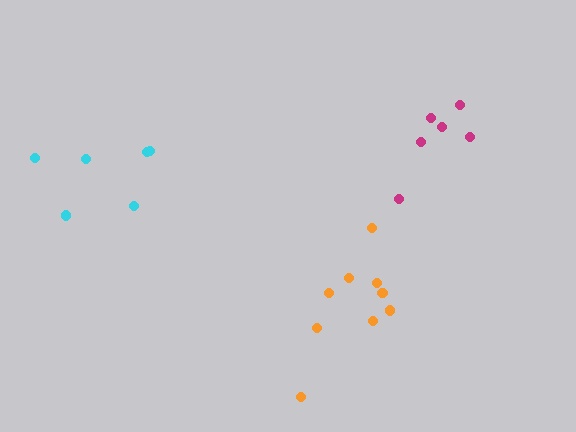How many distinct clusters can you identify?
There are 3 distinct clusters.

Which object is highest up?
The magenta cluster is topmost.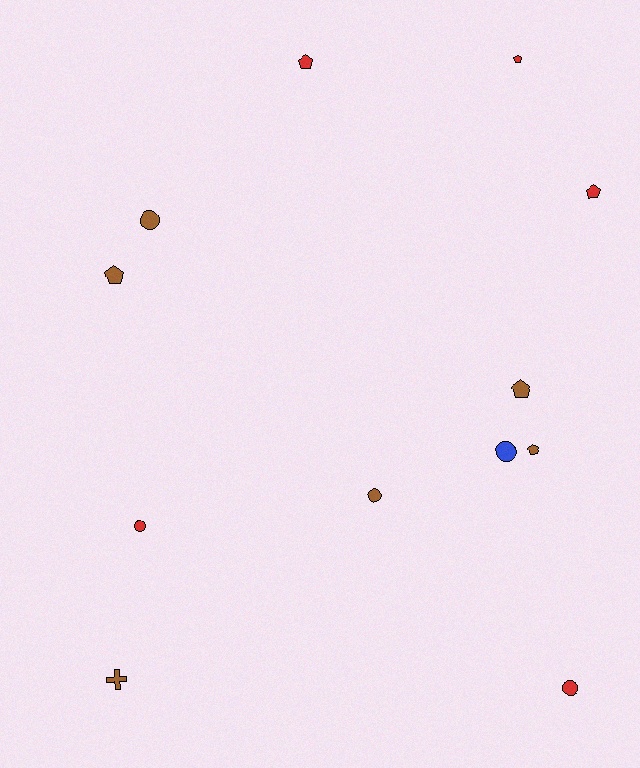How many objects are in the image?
There are 12 objects.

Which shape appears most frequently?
Pentagon, with 6 objects.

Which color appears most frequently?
Brown, with 6 objects.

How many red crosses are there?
There are no red crosses.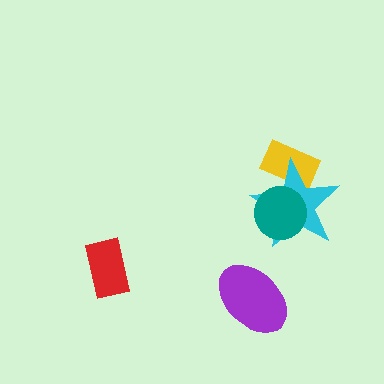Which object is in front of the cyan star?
The teal circle is in front of the cyan star.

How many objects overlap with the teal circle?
1 object overlaps with the teal circle.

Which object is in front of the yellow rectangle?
The cyan star is in front of the yellow rectangle.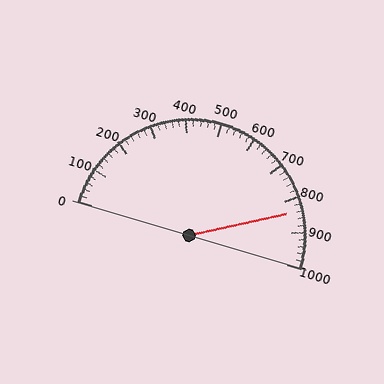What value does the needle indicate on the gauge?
The needle indicates approximately 840.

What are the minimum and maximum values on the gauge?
The gauge ranges from 0 to 1000.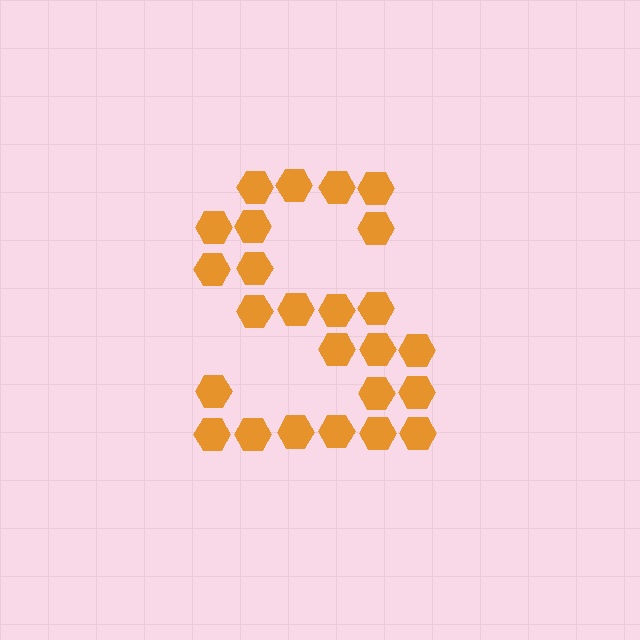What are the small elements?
The small elements are hexagons.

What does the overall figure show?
The overall figure shows the letter S.